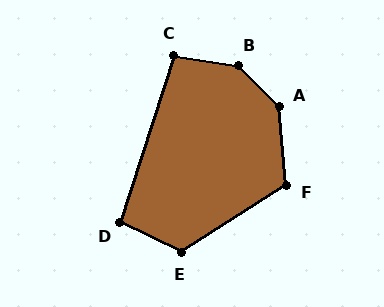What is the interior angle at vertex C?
Approximately 99 degrees (obtuse).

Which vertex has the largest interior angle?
B, at approximately 144 degrees.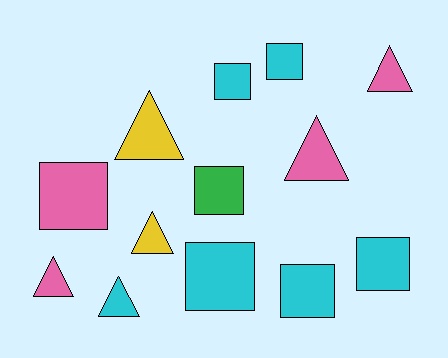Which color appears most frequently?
Cyan, with 6 objects.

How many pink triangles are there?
There are 3 pink triangles.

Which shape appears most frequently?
Square, with 7 objects.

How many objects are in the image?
There are 13 objects.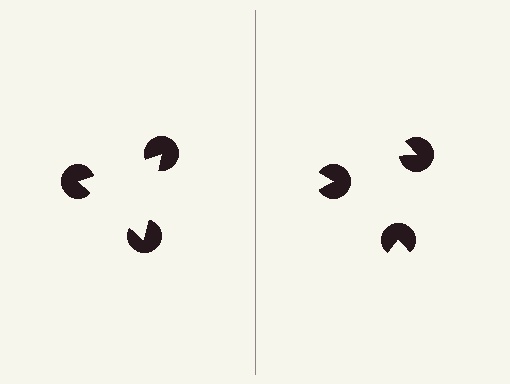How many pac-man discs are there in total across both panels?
6 — 3 on each side.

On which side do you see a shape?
An illusory triangle appears on the left side. On the right side the wedge cuts are rotated, so no coherent shape forms.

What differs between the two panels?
The pac-man discs are positioned identically on both sides; only the wedge orientations differ. On the left they align to a triangle; on the right they are misaligned.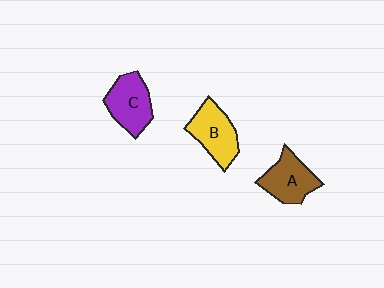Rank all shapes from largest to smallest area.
From largest to smallest: B (yellow), C (purple), A (brown).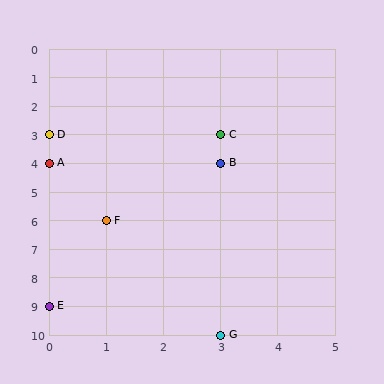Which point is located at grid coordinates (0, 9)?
Point E is at (0, 9).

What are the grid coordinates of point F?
Point F is at grid coordinates (1, 6).